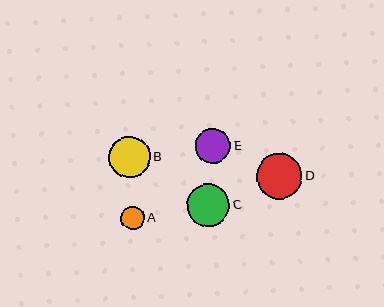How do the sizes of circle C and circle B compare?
Circle C and circle B are approximately the same size.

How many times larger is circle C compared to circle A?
Circle C is approximately 1.8 times the size of circle A.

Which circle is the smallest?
Circle A is the smallest with a size of approximately 24 pixels.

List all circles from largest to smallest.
From largest to smallest: D, C, B, E, A.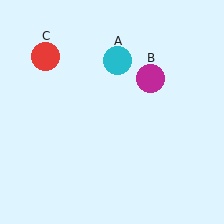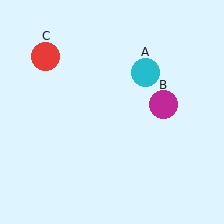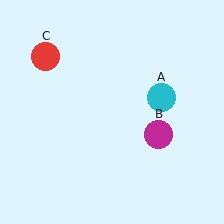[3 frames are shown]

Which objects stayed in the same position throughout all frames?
Red circle (object C) remained stationary.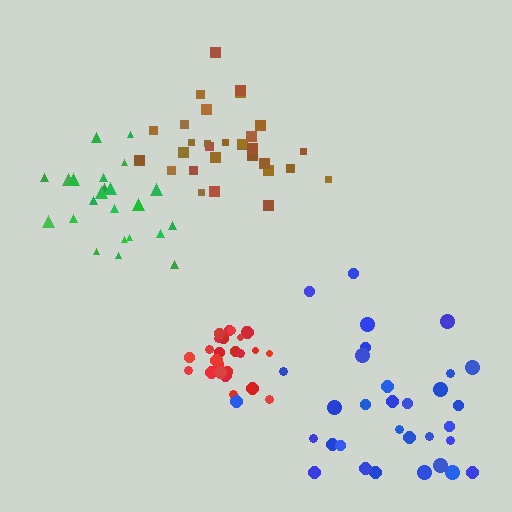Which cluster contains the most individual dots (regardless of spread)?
Blue (32).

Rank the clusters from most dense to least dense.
red, green, brown, blue.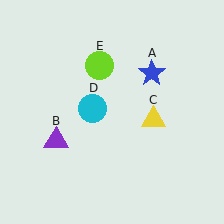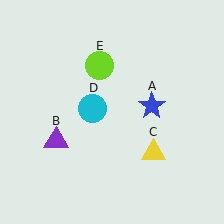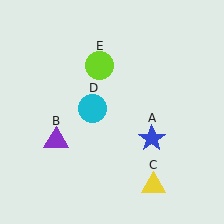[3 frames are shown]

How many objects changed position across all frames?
2 objects changed position: blue star (object A), yellow triangle (object C).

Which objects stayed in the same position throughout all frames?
Purple triangle (object B) and cyan circle (object D) and lime circle (object E) remained stationary.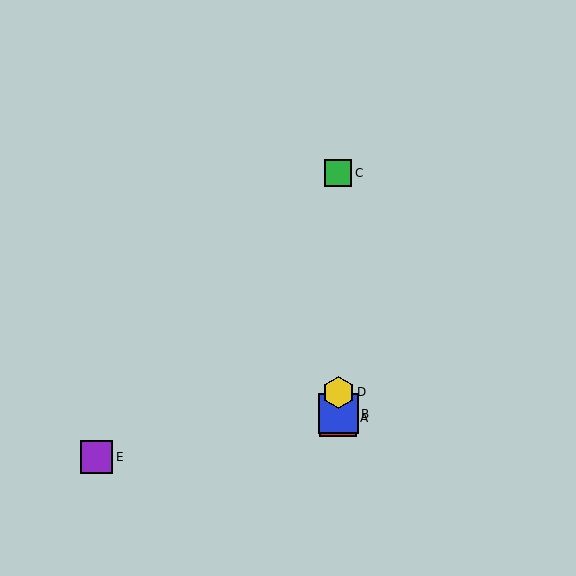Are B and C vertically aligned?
Yes, both are at x≈338.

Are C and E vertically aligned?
No, C is at x≈338 and E is at x≈97.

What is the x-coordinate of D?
Object D is at x≈338.